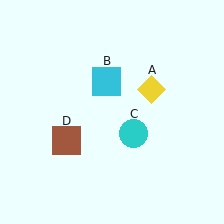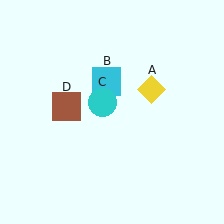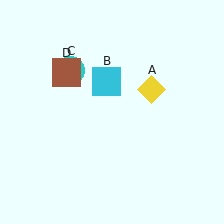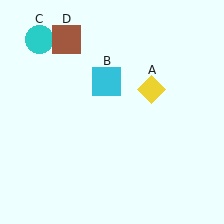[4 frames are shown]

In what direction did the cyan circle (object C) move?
The cyan circle (object C) moved up and to the left.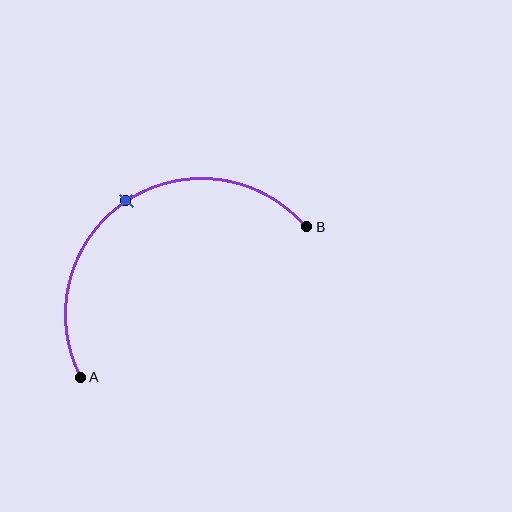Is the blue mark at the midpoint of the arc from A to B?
Yes. The blue mark lies on the arc at equal arc-length from both A and B — it is the arc midpoint.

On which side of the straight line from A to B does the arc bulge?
The arc bulges above the straight line connecting A and B.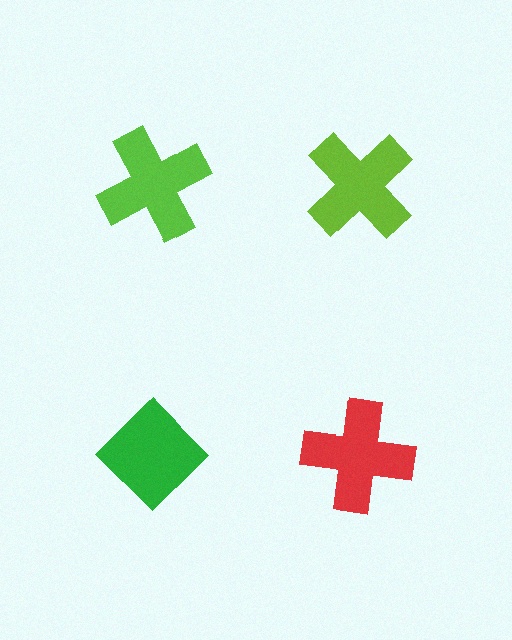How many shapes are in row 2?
2 shapes.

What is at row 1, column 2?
A lime cross.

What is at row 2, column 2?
A red cross.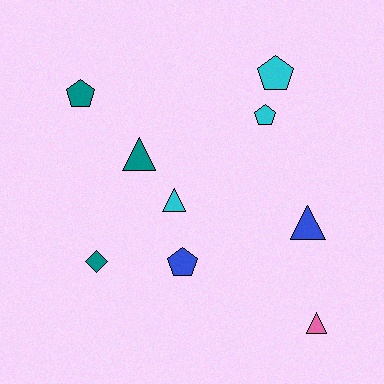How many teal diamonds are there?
There is 1 teal diamond.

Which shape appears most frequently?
Pentagon, with 4 objects.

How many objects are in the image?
There are 9 objects.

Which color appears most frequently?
Teal, with 3 objects.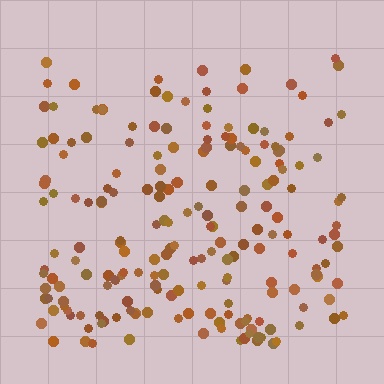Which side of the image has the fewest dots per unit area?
The top.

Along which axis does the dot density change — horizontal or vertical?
Vertical.